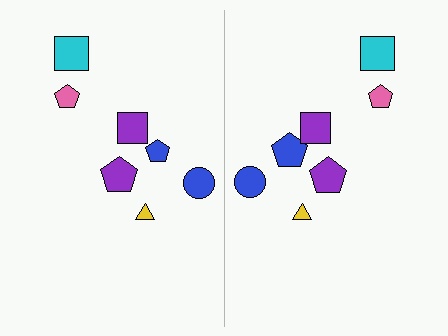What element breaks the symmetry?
The blue pentagon on the right side has a different size than its mirror counterpart.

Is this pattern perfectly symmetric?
No, the pattern is not perfectly symmetric. The blue pentagon on the right side has a different size than its mirror counterpart.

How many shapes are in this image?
There are 14 shapes in this image.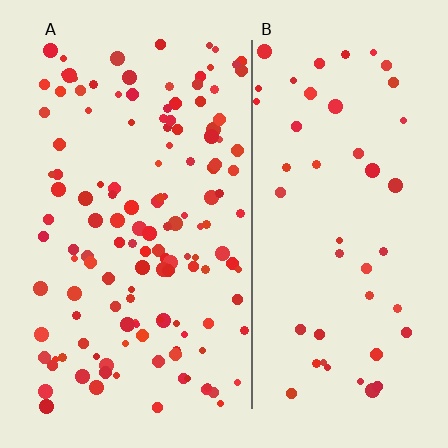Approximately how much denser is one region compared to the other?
Approximately 2.8× — region A over region B.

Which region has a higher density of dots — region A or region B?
A (the left).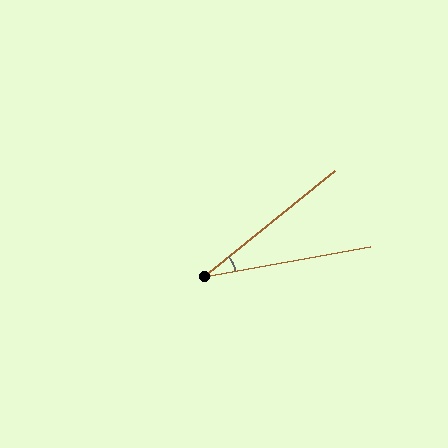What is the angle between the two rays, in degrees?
Approximately 28 degrees.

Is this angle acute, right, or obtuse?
It is acute.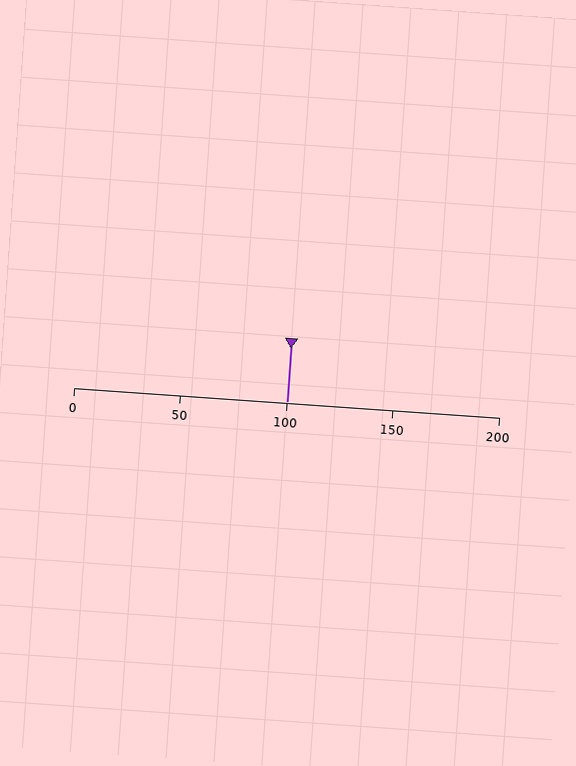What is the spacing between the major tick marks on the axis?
The major ticks are spaced 50 apart.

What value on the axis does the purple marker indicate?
The marker indicates approximately 100.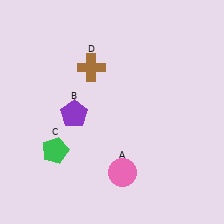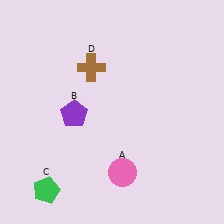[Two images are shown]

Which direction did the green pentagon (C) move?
The green pentagon (C) moved down.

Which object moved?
The green pentagon (C) moved down.